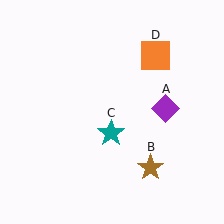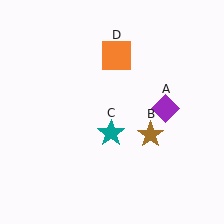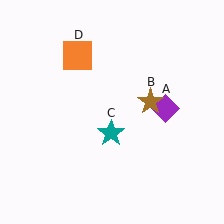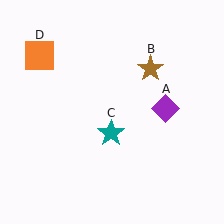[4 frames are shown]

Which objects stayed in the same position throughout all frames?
Purple diamond (object A) and teal star (object C) remained stationary.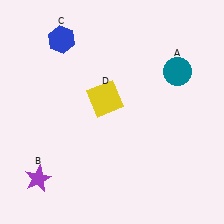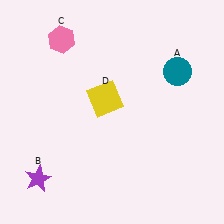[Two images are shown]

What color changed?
The hexagon (C) changed from blue in Image 1 to pink in Image 2.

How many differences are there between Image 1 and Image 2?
There is 1 difference between the two images.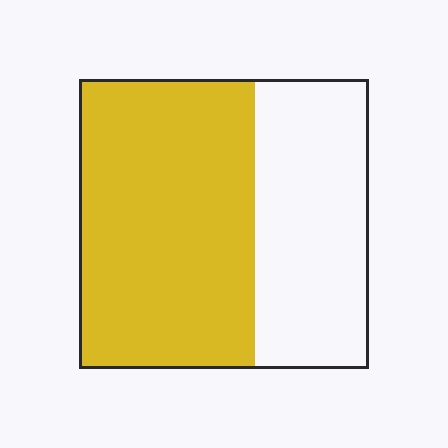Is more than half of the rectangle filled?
Yes.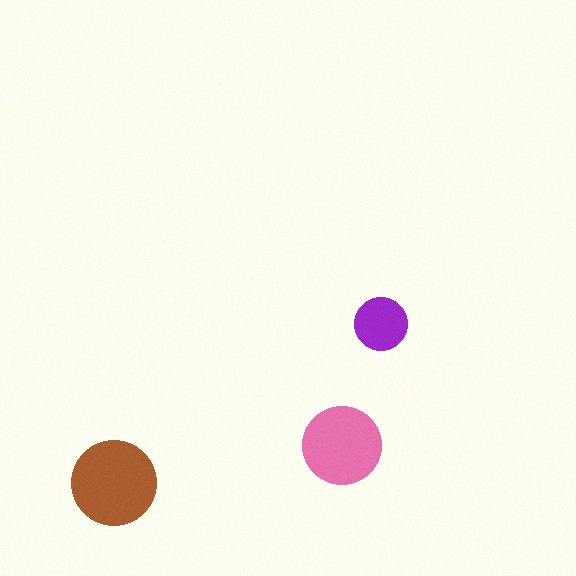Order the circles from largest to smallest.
the brown one, the pink one, the purple one.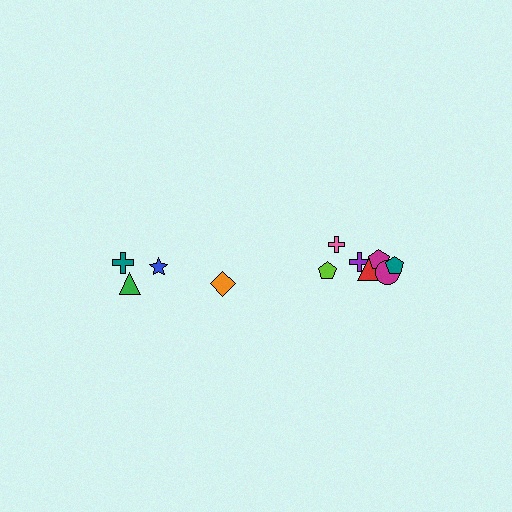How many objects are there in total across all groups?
There are 11 objects.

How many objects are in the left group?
There are 4 objects.